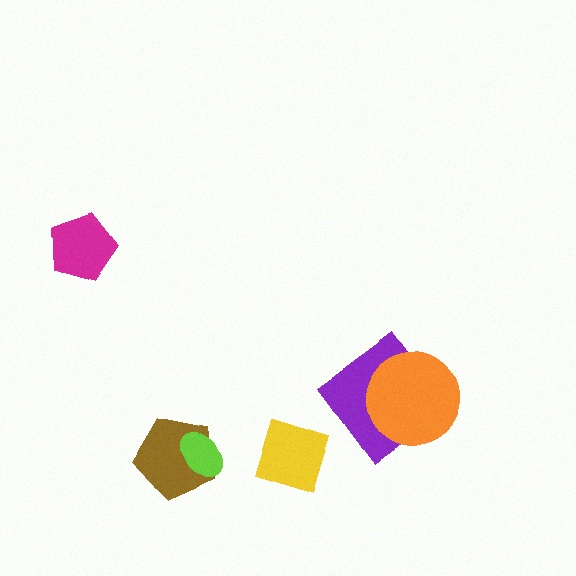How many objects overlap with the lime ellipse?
1 object overlaps with the lime ellipse.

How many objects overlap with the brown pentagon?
1 object overlaps with the brown pentagon.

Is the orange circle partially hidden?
No, no other shape covers it.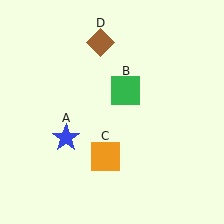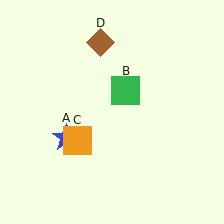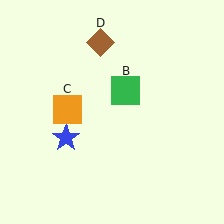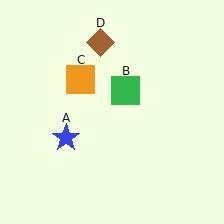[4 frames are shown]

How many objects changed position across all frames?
1 object changed position: orange square (object C).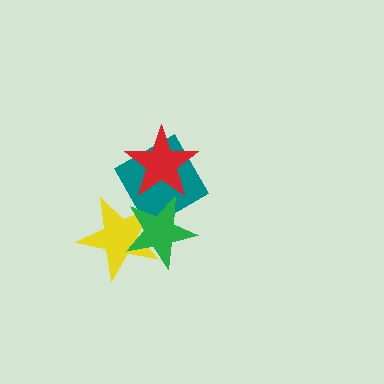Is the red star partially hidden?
No, no other shape covers it.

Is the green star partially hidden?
Yes, it is partially covered by another shape.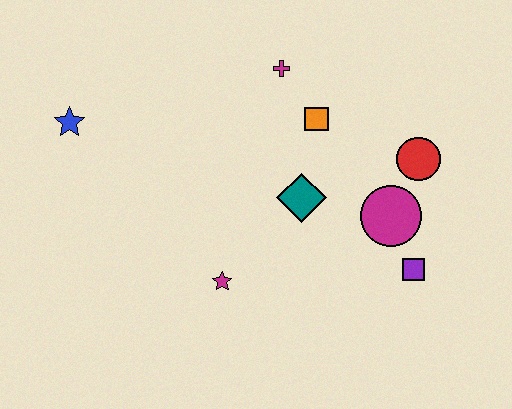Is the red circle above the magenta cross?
No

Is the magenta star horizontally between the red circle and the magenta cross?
No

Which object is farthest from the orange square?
The blue star is farthest from the orange square.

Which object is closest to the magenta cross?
The orange square is closest to the magenta cross.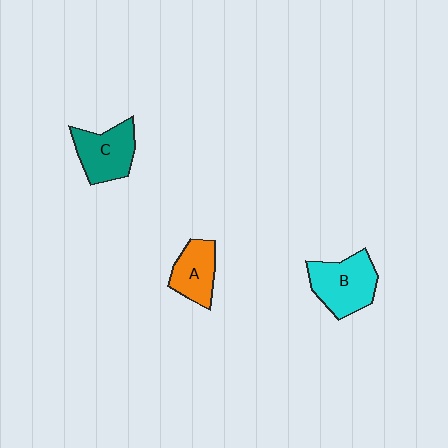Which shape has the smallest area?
Shape A (orange).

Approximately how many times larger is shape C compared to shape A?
Approximately 1.2 times.